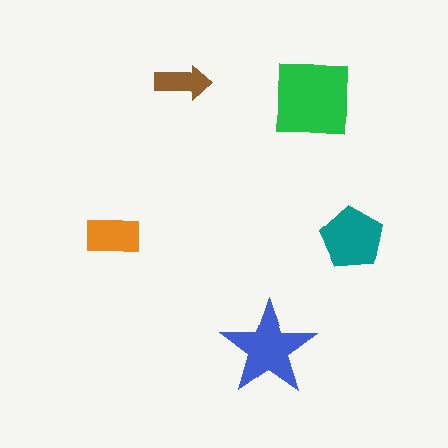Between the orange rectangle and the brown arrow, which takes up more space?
The orange rectangle.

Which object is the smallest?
The brown arrow.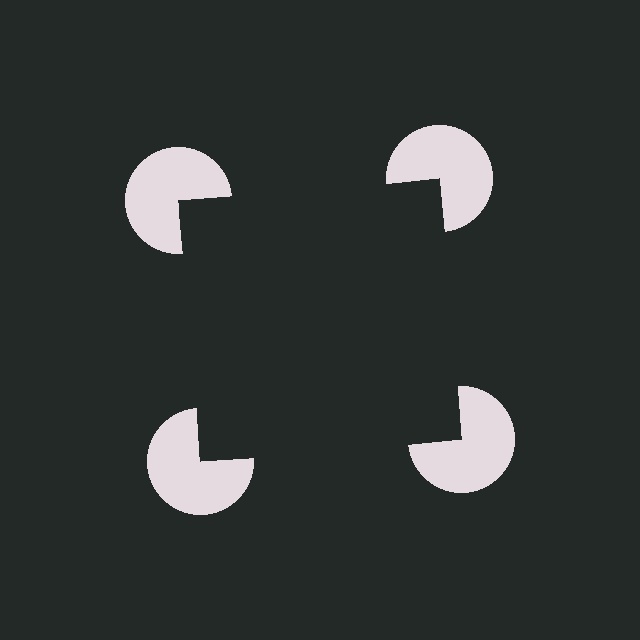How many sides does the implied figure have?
4 sides.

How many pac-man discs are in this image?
There are 4 — one at each vertex of the illusory square.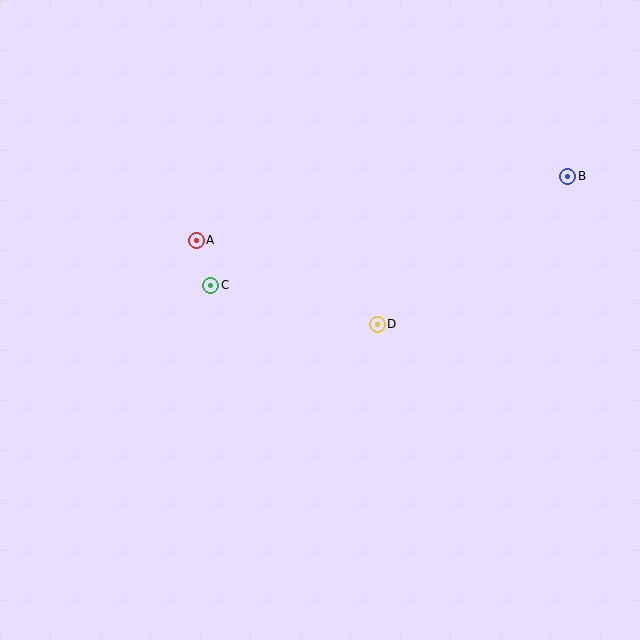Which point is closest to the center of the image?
Point D at (377, 325) is closest to the center.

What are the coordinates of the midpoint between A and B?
The midpoint between A and B is at (382, 208).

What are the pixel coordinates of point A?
Point A is at (196, 240).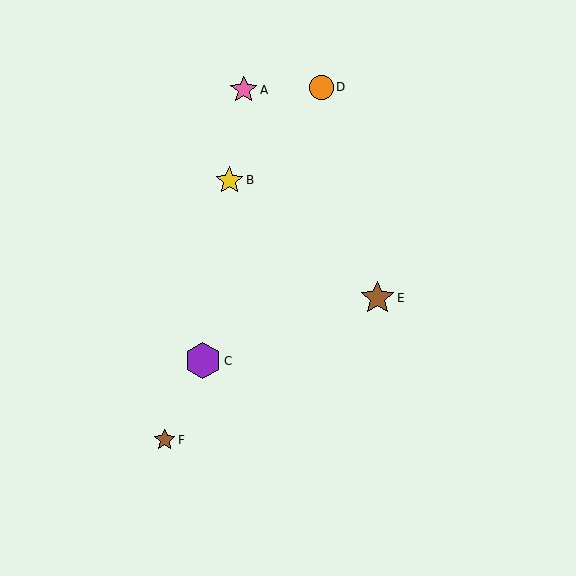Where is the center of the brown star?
The center of the brown star is at (377, 298).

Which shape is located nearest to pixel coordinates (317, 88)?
The orange circle (labeled D) at (322, 87) is nearest to that location.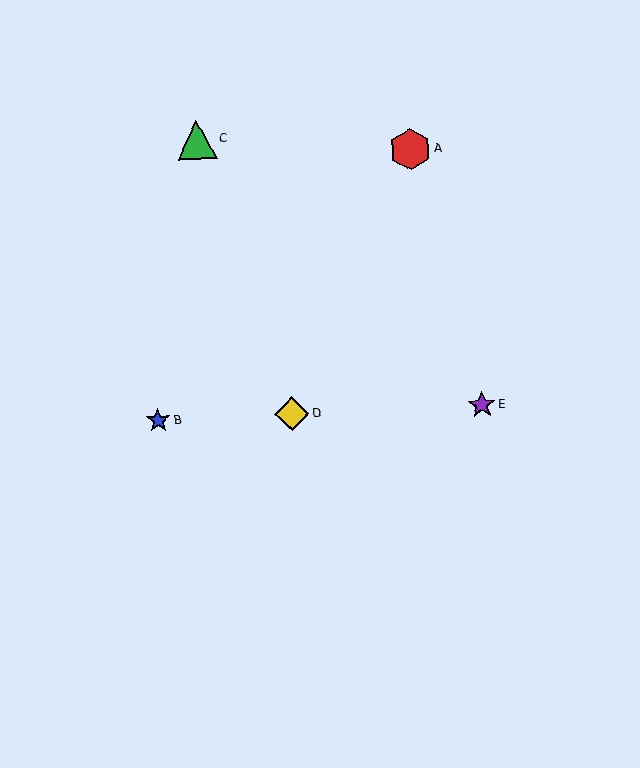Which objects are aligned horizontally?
Objects B, D, E are aligned horizontally.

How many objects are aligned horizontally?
3 objects (B, D, E) are aligned horizontally.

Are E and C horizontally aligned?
No, E is at y≈405 and C is at y≈140.